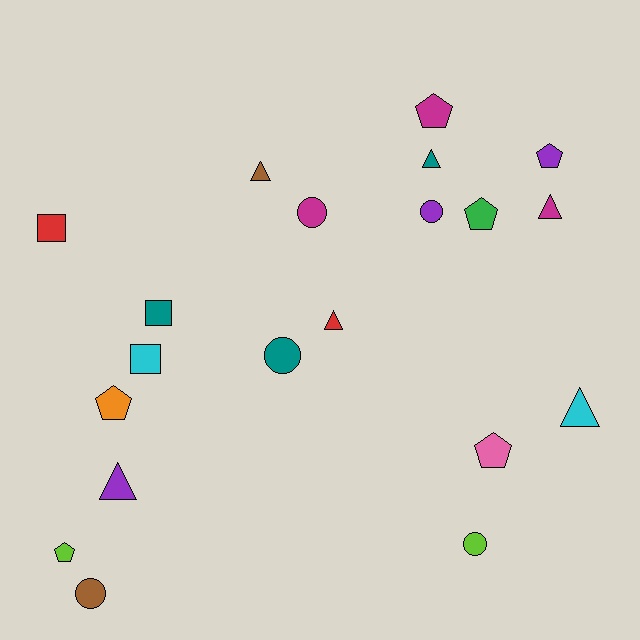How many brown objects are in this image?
There are 2 brown objects.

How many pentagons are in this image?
There are 6 pentagons.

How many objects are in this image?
There are 20 objects.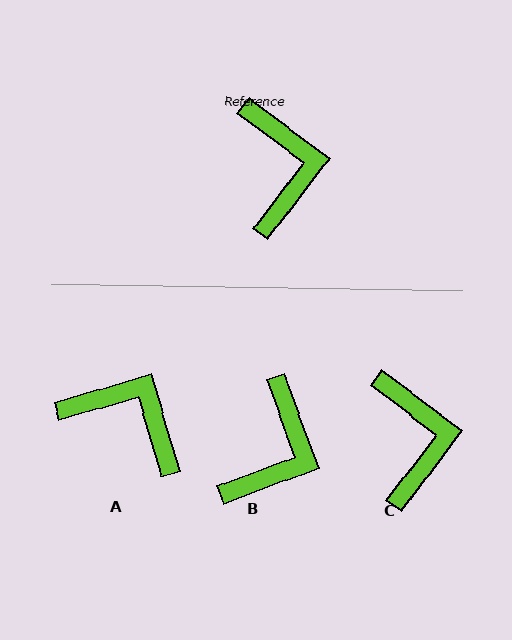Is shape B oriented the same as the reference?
No, it is off by about 33 degrees.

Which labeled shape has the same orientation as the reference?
C.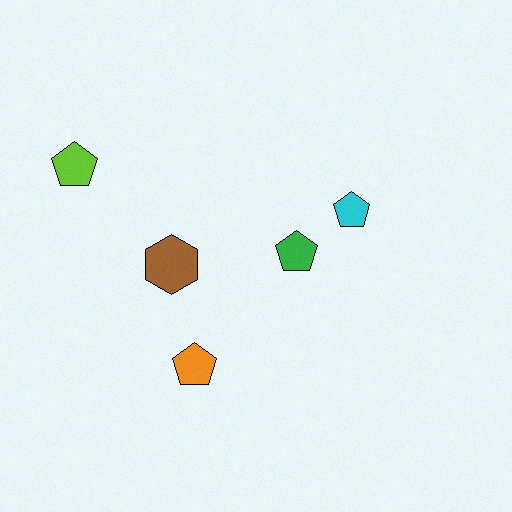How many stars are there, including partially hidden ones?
There are no stars.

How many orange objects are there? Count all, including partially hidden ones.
There is 1 orange object.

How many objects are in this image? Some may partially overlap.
There are 5 objects.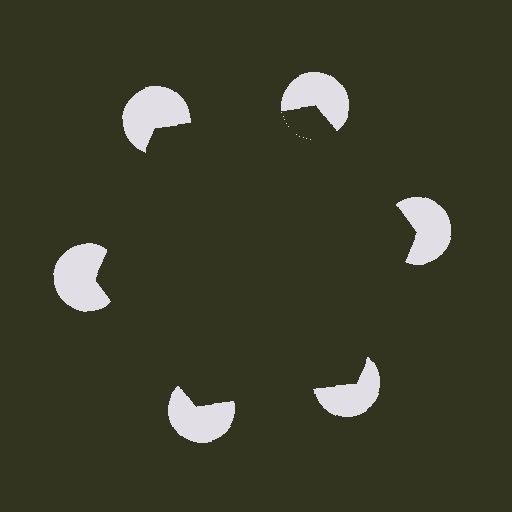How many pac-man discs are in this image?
There are 6 — one at each vertex of the illusory hexagon.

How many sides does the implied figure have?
6 sides.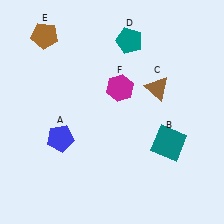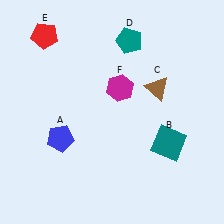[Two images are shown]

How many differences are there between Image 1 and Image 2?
There is 1 difference between the two images.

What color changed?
The pentagon (E) changed from brown in Image 1 to red in Image 2.